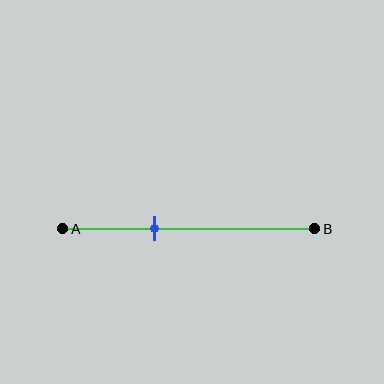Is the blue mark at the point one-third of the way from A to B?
No, the mark is at about 35% from A, not at the 33% one-third point.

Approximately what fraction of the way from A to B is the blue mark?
The blue mark is approximately 35% of the way from A to B.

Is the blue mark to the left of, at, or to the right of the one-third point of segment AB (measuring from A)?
The blue mark is to the right of the one-third point of segment AB.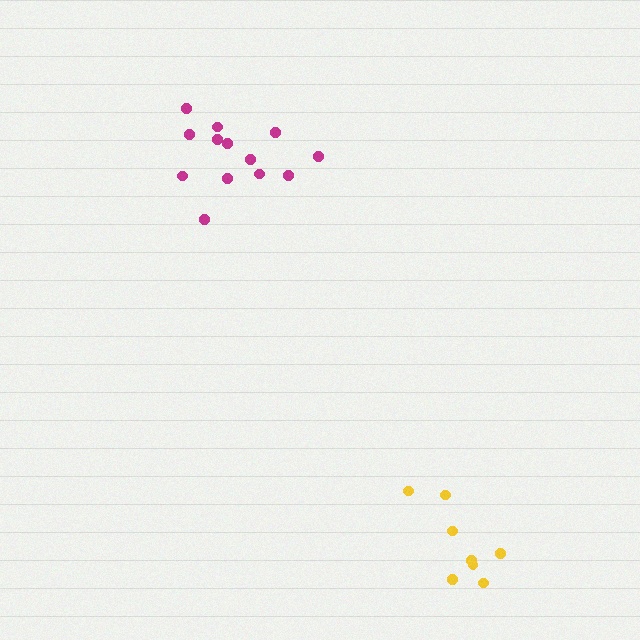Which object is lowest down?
The yellow cluster is bottommost.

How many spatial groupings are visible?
There are 2 spatial groupings.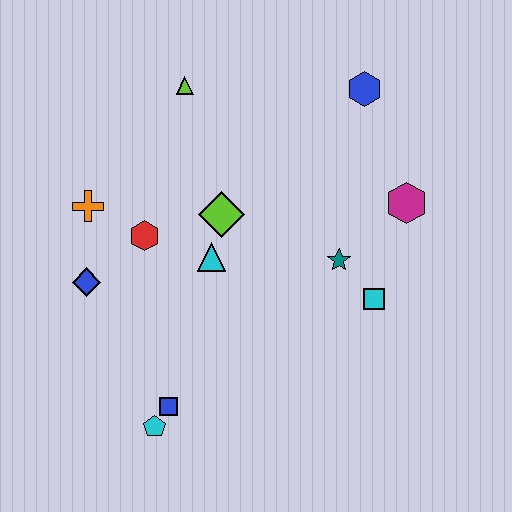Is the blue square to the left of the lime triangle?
Yes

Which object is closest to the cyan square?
The teal star is closest to the cyan square.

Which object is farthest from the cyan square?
The orange cross is farthest from the cyan square.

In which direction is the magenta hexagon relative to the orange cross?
The magenta hexagon is to the right of the orange cross.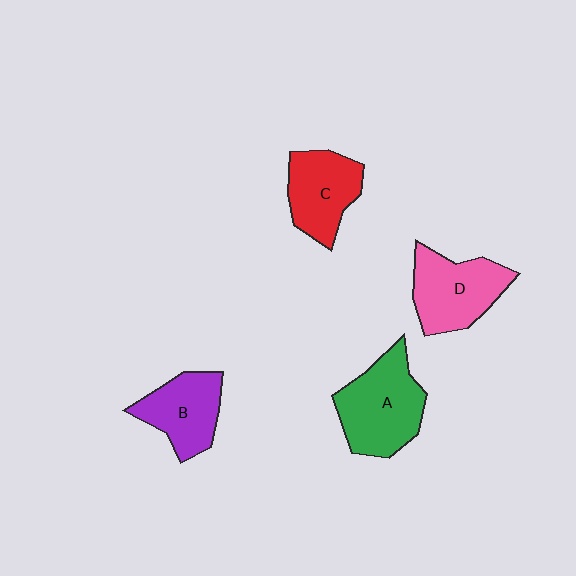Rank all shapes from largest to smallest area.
From largest to smallest: A (green), D (pink), C (red), B (purple).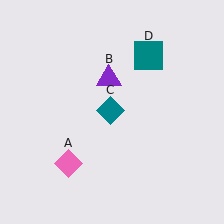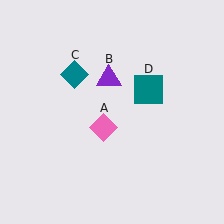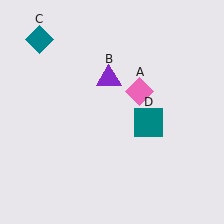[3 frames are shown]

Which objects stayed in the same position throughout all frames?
Purple triangle (object B) remained stationary.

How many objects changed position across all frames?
3 objects changed position: pink diamond (object A), teal diamond (object C), teal square (object D).